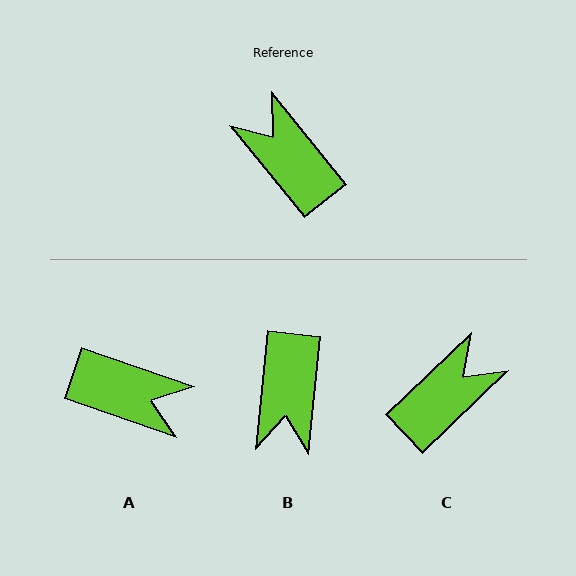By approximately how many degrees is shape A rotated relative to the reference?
Approximately 148 degrees clockwise.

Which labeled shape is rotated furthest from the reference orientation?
A, about 148 degrees away.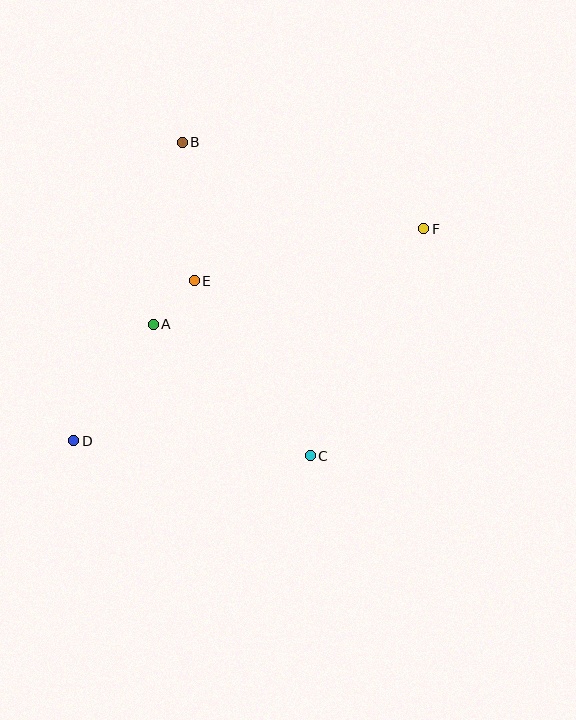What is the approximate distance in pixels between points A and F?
The distance between A and F is approximately 287 pixels.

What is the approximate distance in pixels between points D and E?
The distance between D and E is approximately 200 pixels.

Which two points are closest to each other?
Points A and E are closest to each other.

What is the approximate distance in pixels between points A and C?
The distance between A and C is approximately 205 pixels.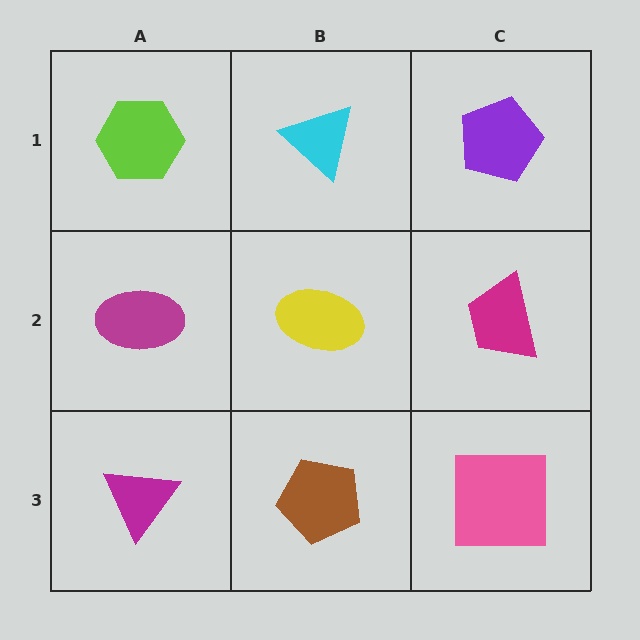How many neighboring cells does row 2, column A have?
3.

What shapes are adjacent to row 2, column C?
A purple pentagon (row 1, column C), a pink square (row 3, column C), a yellow ellipse (row 2, column B).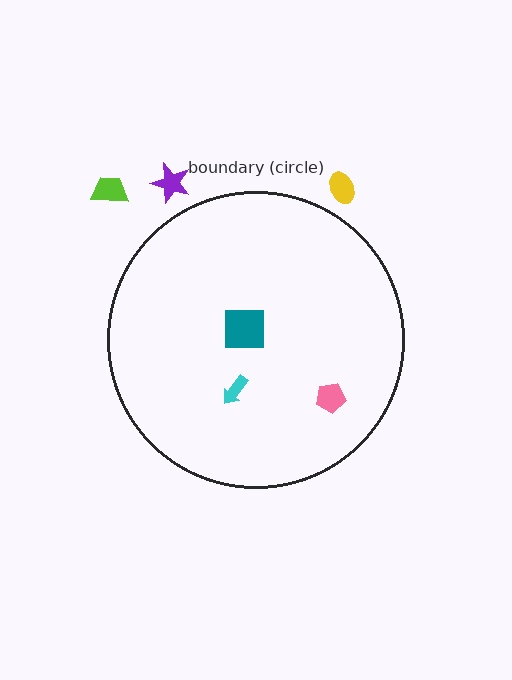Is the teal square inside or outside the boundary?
Inside.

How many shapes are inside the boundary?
3 inside, 3 outside.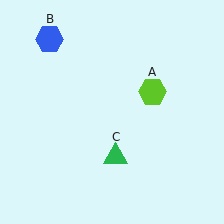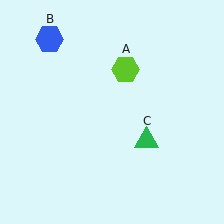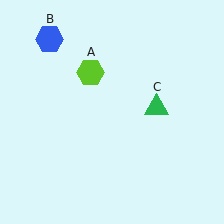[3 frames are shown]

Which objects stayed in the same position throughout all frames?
Blue hexagon (object B) remained stationary.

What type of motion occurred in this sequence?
The lime hexagon (object A), green triangle (object C) rotated counterclockwise around the center of the scene.